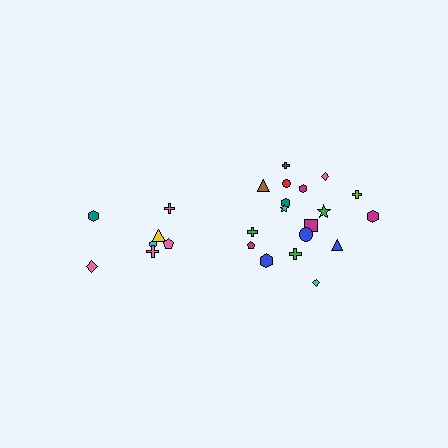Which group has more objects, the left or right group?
The right group.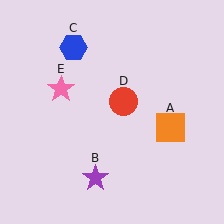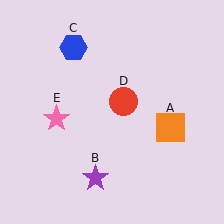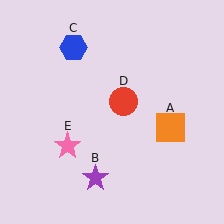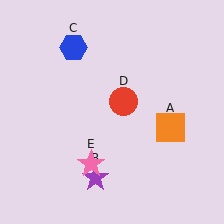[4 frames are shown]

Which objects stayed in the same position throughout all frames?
Orange square (object A) and purple star (object B) and blue hexagon (object C) and red circle (object D) remained stationary.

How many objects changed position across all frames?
1 object changed position: pink star (object E).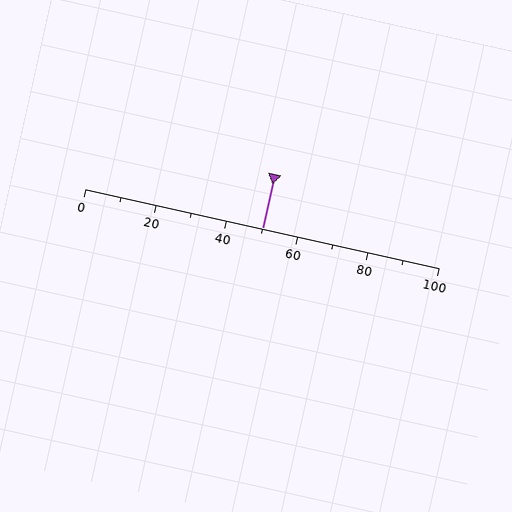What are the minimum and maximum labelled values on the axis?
The axis runs from 0 to 100.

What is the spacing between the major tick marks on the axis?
The major ticks are spaced 20 apart.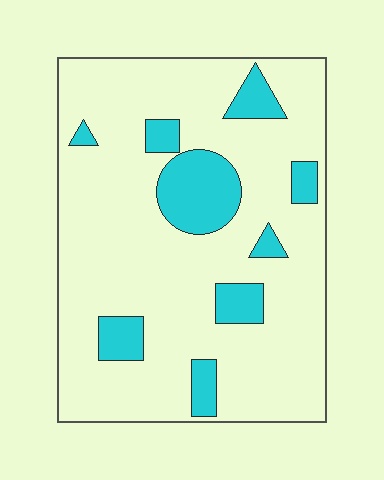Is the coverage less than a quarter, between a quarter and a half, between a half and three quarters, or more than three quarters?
Less than a quarter.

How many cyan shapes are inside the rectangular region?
9.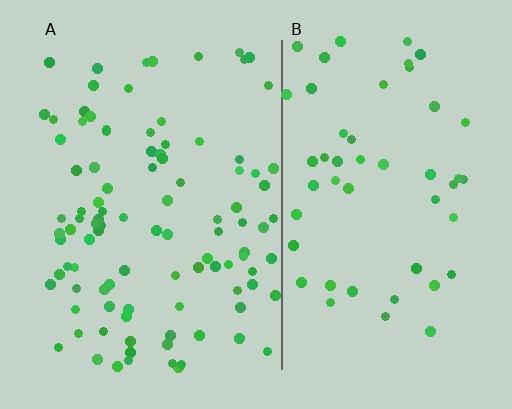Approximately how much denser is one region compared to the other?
Approximately 2.0× — region A over region B.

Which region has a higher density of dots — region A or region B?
A (the left).